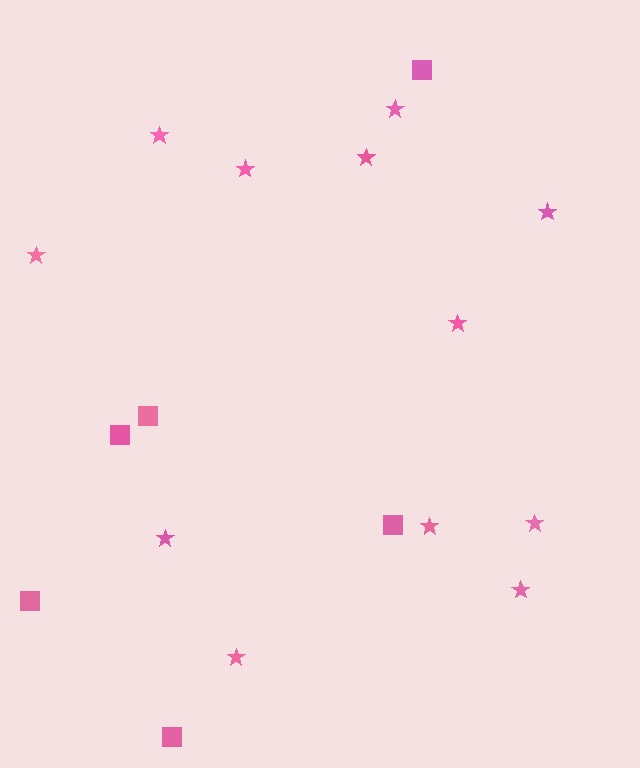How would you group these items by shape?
There are 2 groups: one group of squares (6) and one group of stars (12).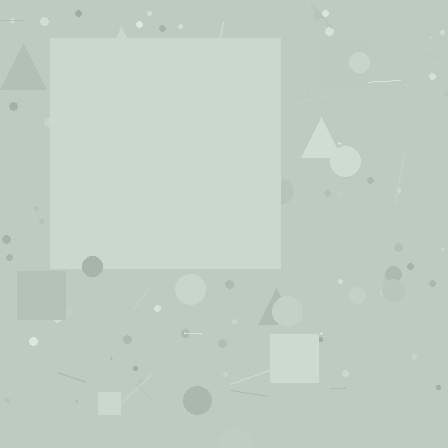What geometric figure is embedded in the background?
A square is embedded in the background.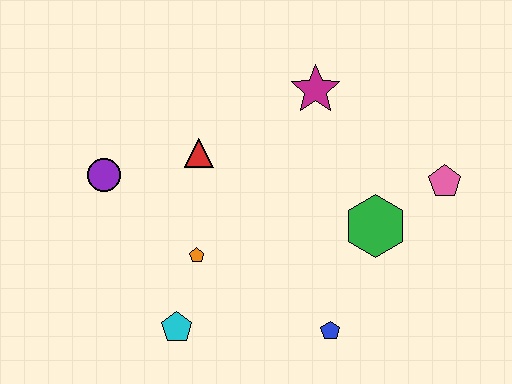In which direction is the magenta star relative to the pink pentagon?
The magenta star is to the left of the pink pentagon.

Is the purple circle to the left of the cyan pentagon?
Yes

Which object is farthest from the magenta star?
The cyan pentagon is farthest from the magenta star.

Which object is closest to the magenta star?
The red triangle is closest to the magenta star.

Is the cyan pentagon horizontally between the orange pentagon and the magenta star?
No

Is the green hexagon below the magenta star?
Yes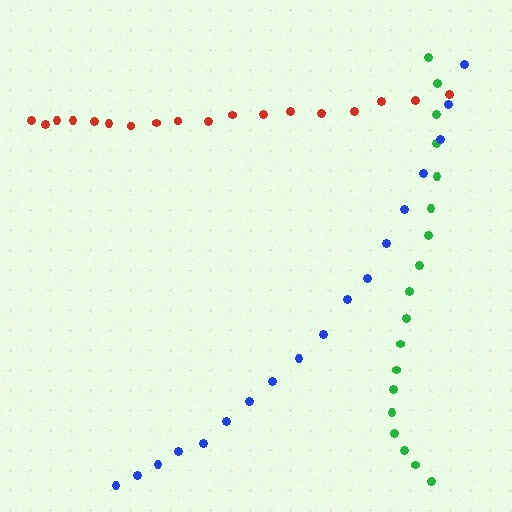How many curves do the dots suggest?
There are 3 distinct paths.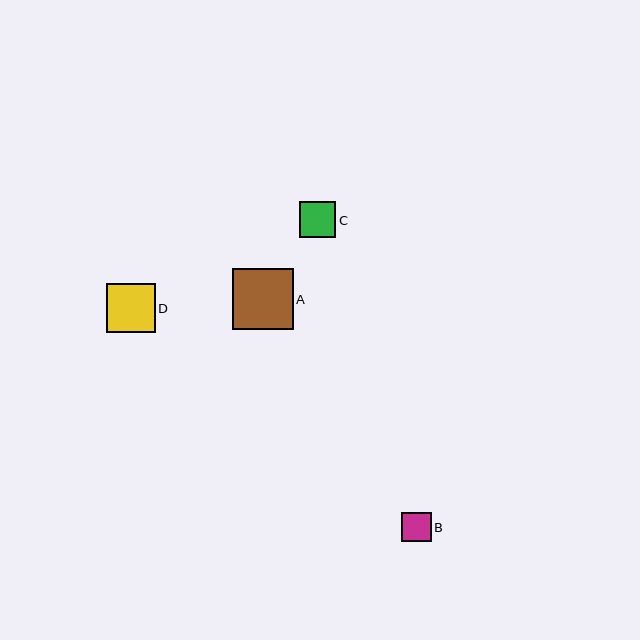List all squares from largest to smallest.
From largest to smallest: A, D, C, B.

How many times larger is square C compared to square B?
Square C is approximately 1.2 times the size of square B.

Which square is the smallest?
Square B is the smallest with a size of approximately 30 pixels.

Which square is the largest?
Square A is the largest with a size of approximately 61 pixels.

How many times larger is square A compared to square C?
Square A is approximately 1.7 times the size of square C.